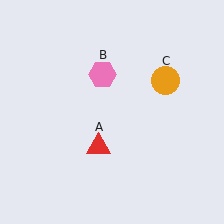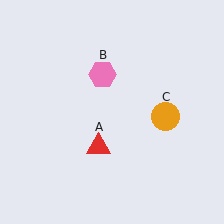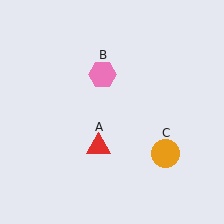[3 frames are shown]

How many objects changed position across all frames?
1 object changed position: orange circle (object C).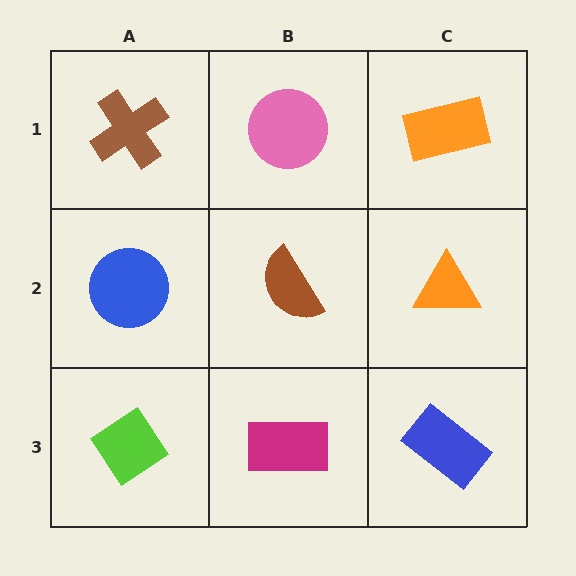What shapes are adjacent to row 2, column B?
A pink circle (row 1, column B), a magenta rectangle (row 3, column B), a blue circle (row 2, column A), an orange triangle (row 2, column C).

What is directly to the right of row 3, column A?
A magenta rectangle.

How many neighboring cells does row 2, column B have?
4.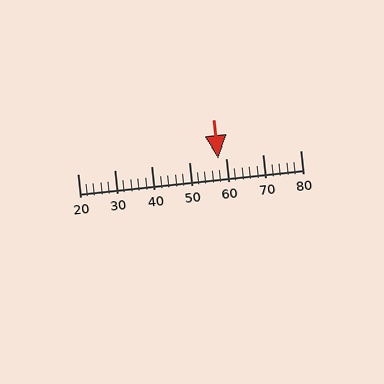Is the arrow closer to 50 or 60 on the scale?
The arrow is closer to 60.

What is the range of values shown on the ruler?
The ruler shows values from 20 to 80.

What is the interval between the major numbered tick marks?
The major tick marks are spaced 10 units apart.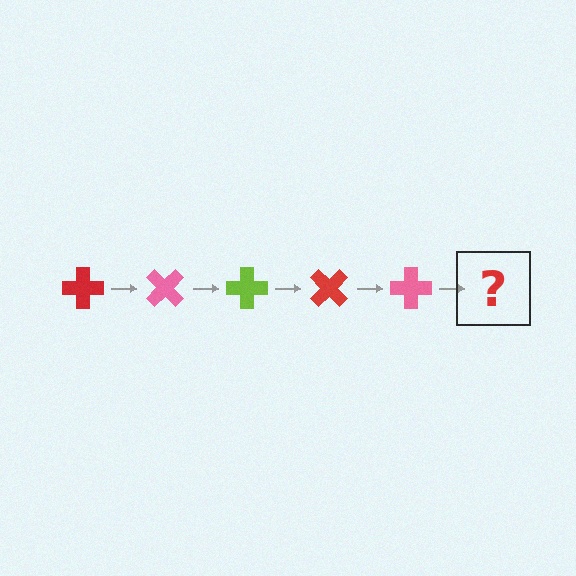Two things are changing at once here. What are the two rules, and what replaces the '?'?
The two rules are that it rotates 45 degrees each step and the color cycles through red, pink, and lime. The '?' should be a lime cross, rotated 225 degrees from the start.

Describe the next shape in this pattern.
It should be a lime cross, rotated 225 degrees from the start.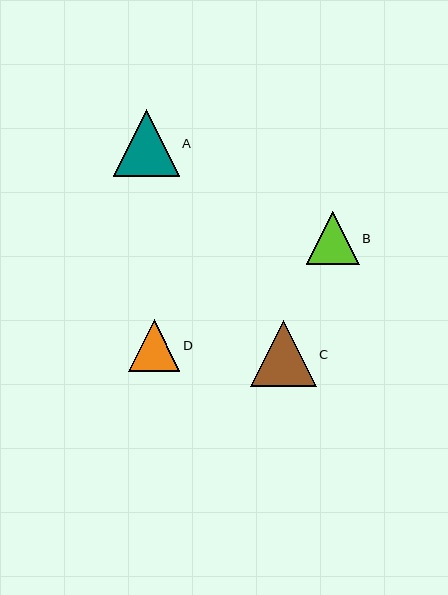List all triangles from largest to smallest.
From largest to smallest: A, C, B, D.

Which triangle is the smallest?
Triangle D is the smallest with a size of approximately 51 pixels.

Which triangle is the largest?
Triangle A is the largest with a size of approximately 66 pixels.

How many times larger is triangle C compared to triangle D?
Triangle C is approximately 1.3 times the size of triangle D.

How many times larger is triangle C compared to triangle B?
Triangle C is approximately 1.2 times the size of triangle B.